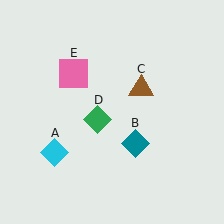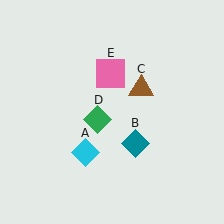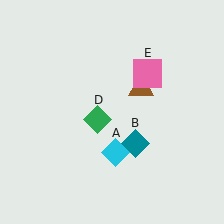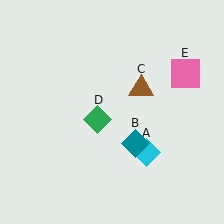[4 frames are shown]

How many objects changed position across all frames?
2 objects changed position: cyan diamond (object A), pink square (object E).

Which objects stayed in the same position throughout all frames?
Teal diamond (object B) and brown triangle (object C) and green diamond (object D) remained stationary.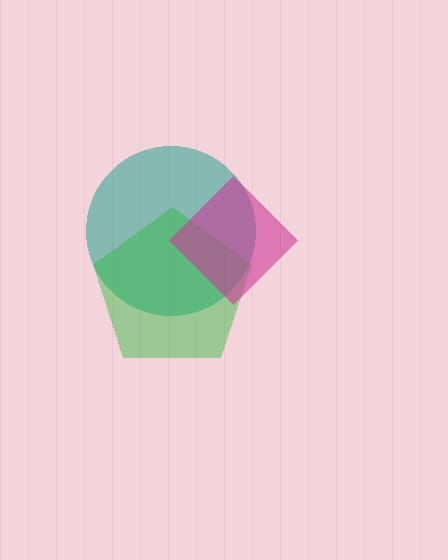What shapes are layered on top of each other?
The layered shapes are: a teal circle, a green pentagon, a magenta diamond.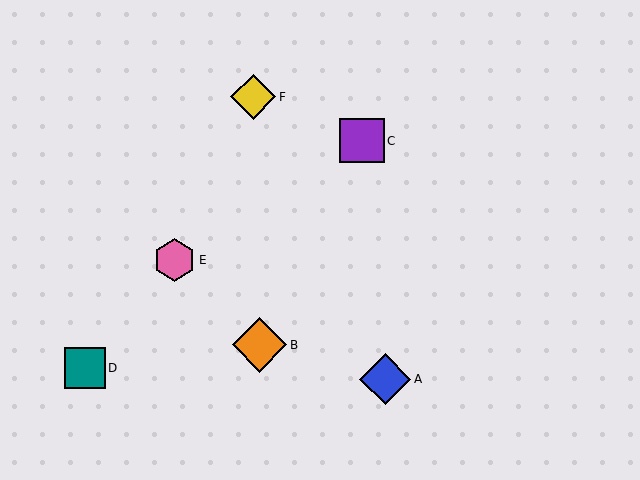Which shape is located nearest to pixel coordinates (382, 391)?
The blue diamond (labeled A) at (385, 379) is nearest to that location.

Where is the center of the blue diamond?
The center of the blue diamond is at (385, 379).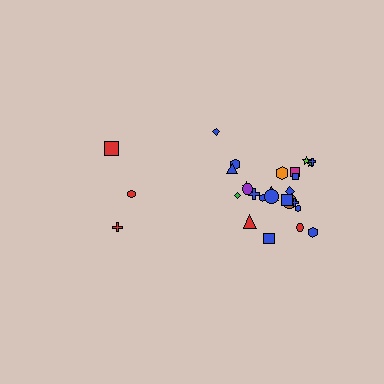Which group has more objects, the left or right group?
The right group.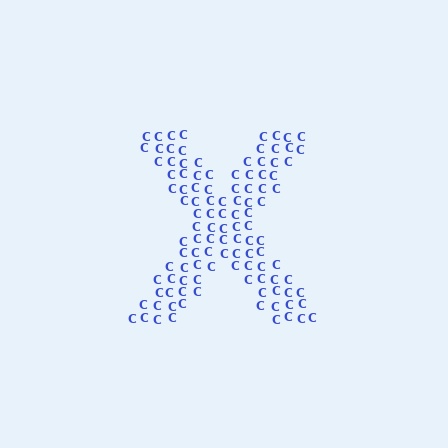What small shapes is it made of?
It is made of small letter C's.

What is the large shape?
The large shape is the letter X.